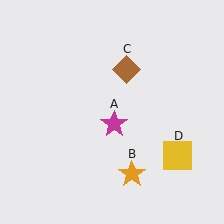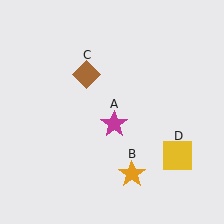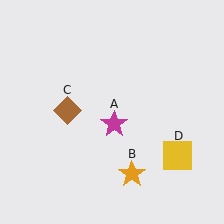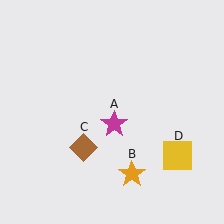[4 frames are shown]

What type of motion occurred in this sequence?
The brown diamond (object C) rotated counterclockwise around the center of the scene.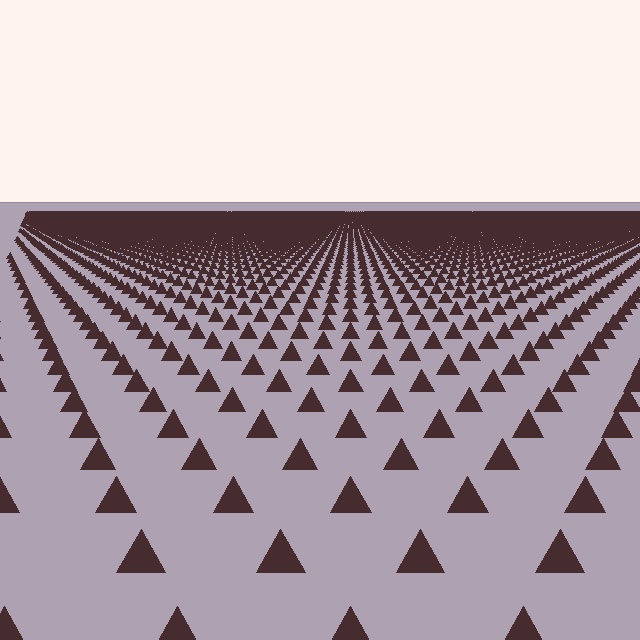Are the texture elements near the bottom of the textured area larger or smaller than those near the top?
Larger. Near the bottom, elements are closer to the viewer and appear at a bigger on-screen size.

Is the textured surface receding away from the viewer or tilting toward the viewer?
The surface is receding away from the viewer. Texture elements get smaller and denser toward the top.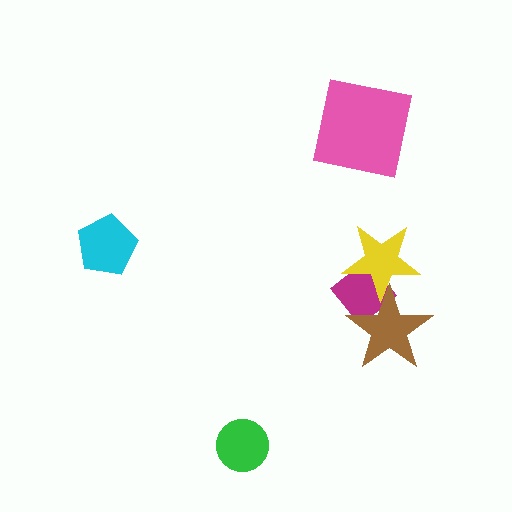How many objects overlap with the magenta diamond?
2 objects overlap with the magenta diamond.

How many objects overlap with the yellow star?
2 objects overlap with the yellow star.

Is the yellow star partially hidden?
Yes, it is partially covered by another shape.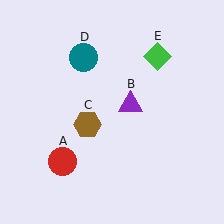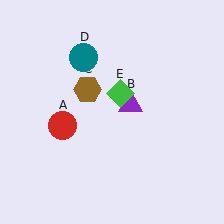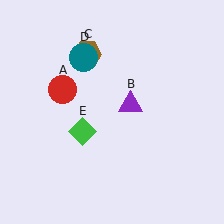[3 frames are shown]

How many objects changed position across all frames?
3 objects changed position: red circle (object A), brown hexagon (object C), green diamond (object E).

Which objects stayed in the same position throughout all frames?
Purple triangle (object B) and teal circle (object D) remained stationary.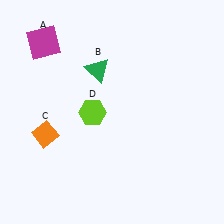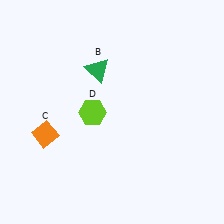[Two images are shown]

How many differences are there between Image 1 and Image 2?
There is 1 difference between the two images.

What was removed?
The magenta square (A) was removed in Image 2.